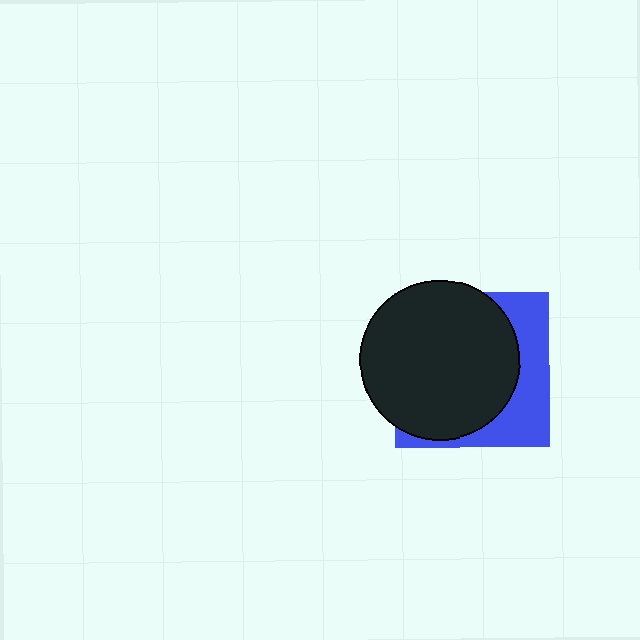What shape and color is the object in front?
The object in front is a black circle.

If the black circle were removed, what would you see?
You would see the complete blue square.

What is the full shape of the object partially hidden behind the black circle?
The partially hidden object is a blue square.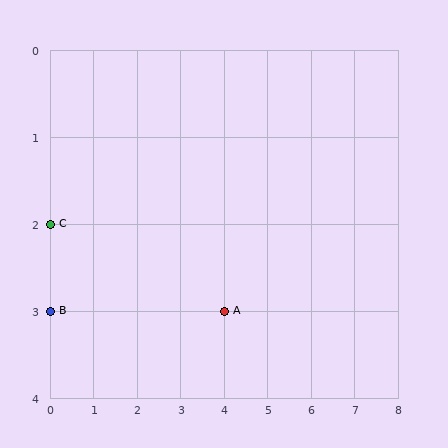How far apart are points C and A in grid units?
Points C and A are 4 columns and 1 row apart (about 4.1 grid units diagonally).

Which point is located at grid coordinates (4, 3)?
Point A is at (4, 3).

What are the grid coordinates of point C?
Point C is at grid coordinates (0, 2).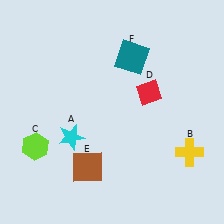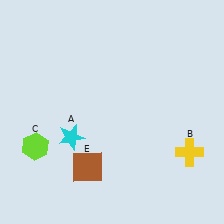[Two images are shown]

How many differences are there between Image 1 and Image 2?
There are 2 differences between the two images.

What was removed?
The teal square (F), the red diamond (D) were removed in Image 2.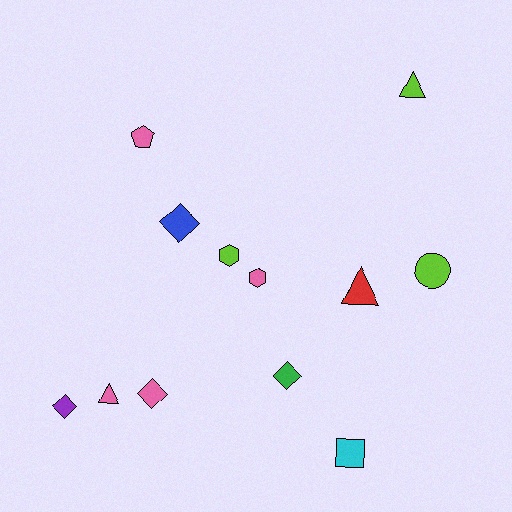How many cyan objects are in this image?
There is 1 cyan object.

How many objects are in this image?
There are 12 objects.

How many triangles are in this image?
There are 3 triangles.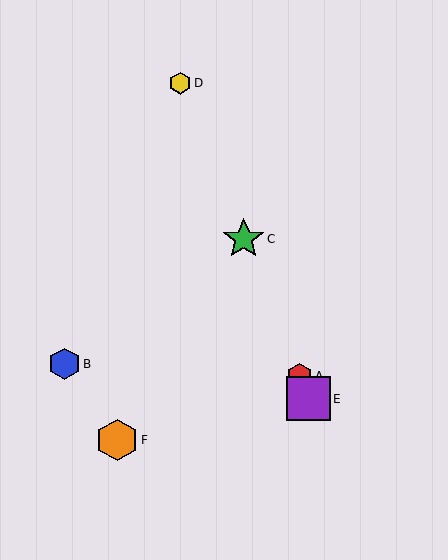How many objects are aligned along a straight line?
4 objects (A, C, D, E) are aligned along a straight line.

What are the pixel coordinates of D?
Object D is at (180, 83).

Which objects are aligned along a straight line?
Objects A, C, D, E are aligned along a straight line.